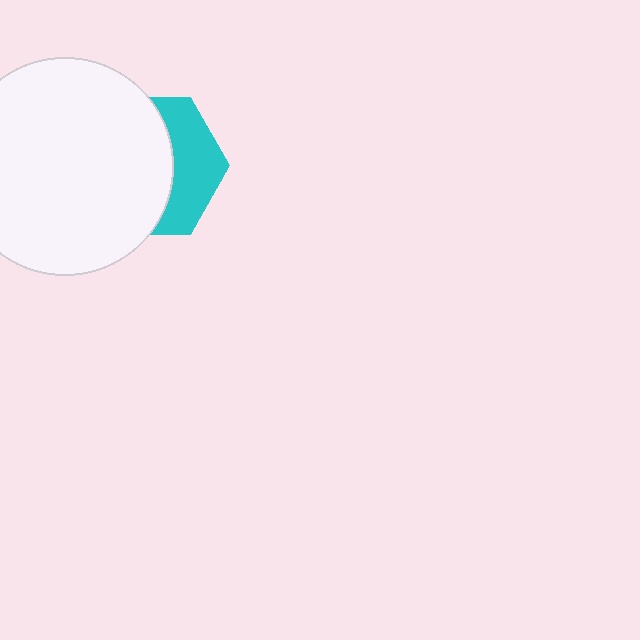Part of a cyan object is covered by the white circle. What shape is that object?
It is a hexagon.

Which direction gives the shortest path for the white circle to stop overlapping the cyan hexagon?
Moving left gives the shortest separation.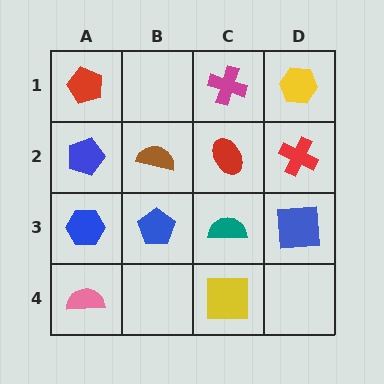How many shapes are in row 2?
4 shapes.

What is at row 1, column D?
A yellow hexagon.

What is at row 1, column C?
A magenta cross.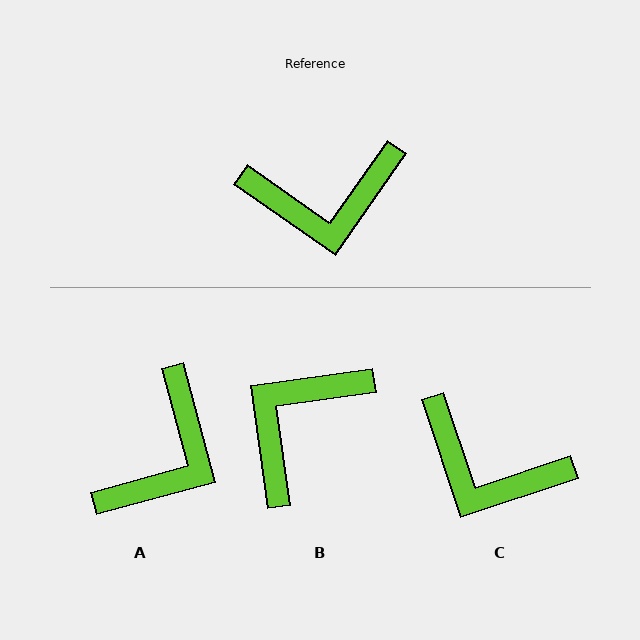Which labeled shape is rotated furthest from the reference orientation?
B, about 137 degrees away.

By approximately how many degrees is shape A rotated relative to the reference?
Approximately 50 degrees counter-clockwise.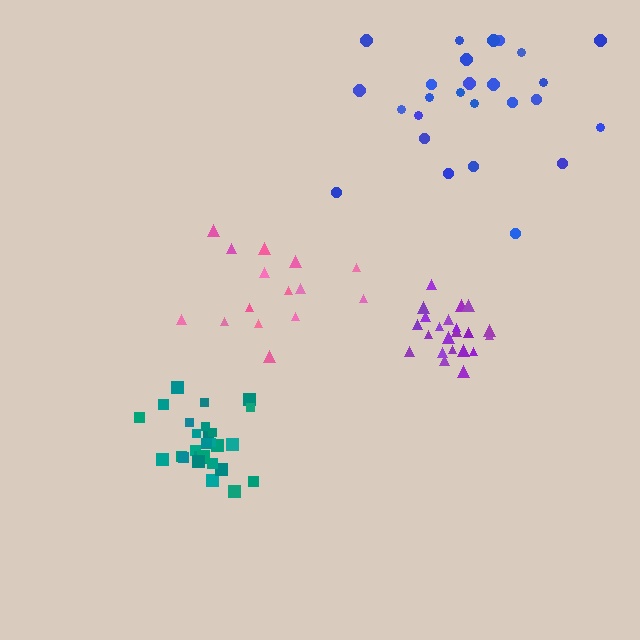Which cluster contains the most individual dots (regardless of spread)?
Teal (27).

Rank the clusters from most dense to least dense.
teal, purple, pink, blue.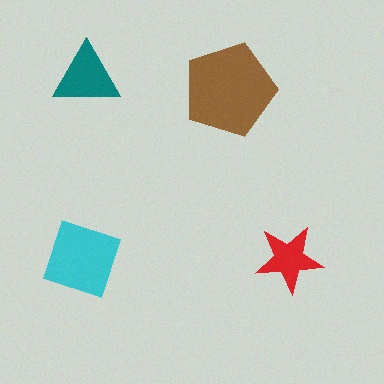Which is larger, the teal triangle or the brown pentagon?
The brown pentagon.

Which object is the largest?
The brown pentagon.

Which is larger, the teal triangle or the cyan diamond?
The cyan diamond.